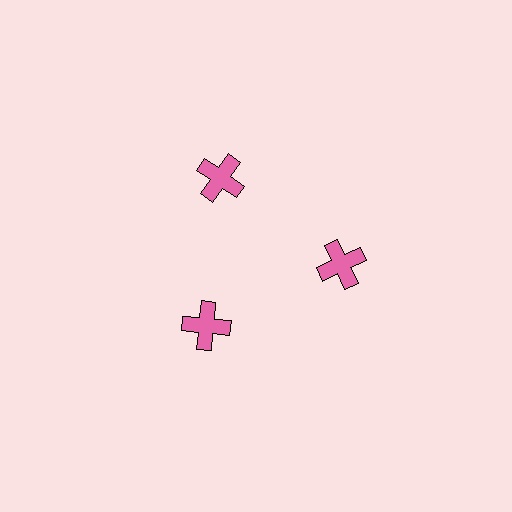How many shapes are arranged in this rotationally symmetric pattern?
There are 3 shapes, arranged in 3 groups of 1.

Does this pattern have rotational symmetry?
Yes, this pattern has 3-fold rotational symmetry. It looks the same after rotating 120 degrees around the center.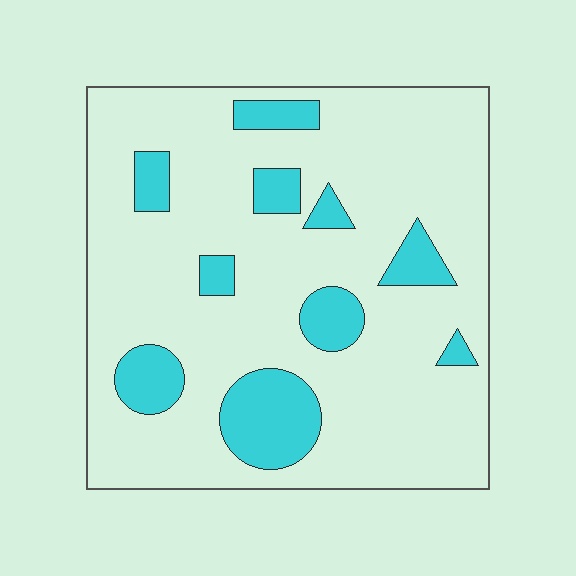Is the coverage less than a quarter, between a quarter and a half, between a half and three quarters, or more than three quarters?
Less than a quarter.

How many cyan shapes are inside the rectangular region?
10.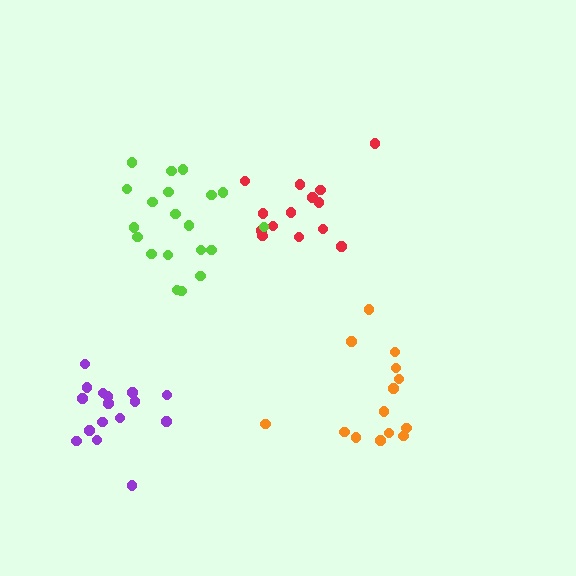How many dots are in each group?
Group 1: 14 dots, Group 2: 14 dots, Group 3: 20 dots, Group 4: 16 dots (64 total).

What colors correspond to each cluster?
The clusters are colored: red, orange, lime, purple.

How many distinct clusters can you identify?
There are 4 distinct clusters.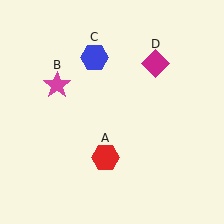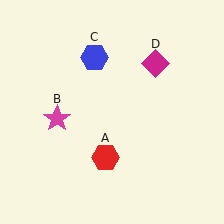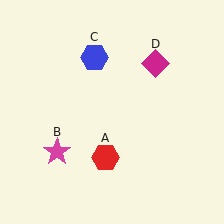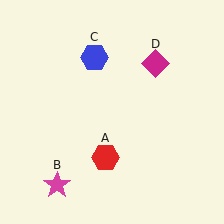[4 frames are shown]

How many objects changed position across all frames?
1 object changed position: magenta star (object B).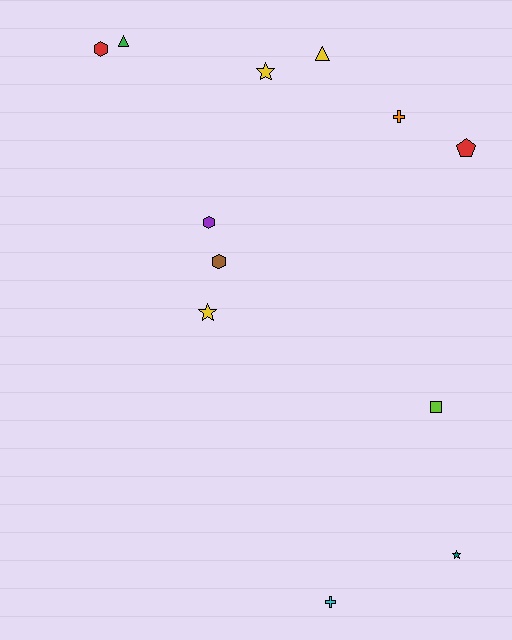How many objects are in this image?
There are 12 objects.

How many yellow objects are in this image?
There are 3 yellow objects.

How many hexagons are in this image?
There are 3 hexagons.